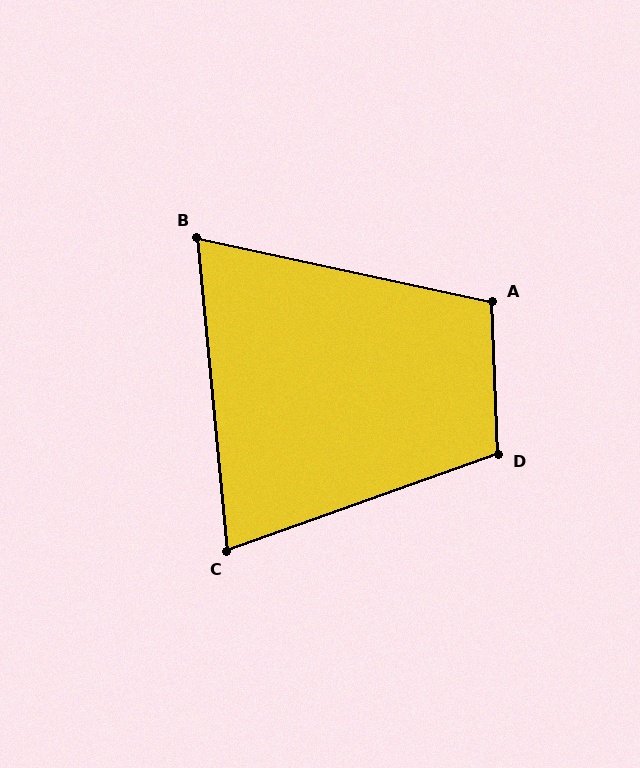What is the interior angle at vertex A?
Approximately 104 degrees (obtuse).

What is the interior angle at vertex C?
Approximately 76 degrees (acute).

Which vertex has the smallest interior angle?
B, at approximately 72 degrees.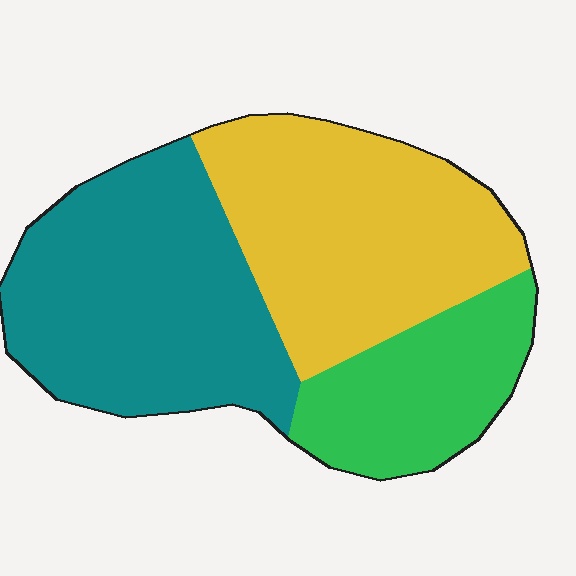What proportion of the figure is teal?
Teal covers around 40% of the figure.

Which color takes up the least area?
Green, at roughly 20%.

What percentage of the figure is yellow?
Yellow covers 38% of the figure.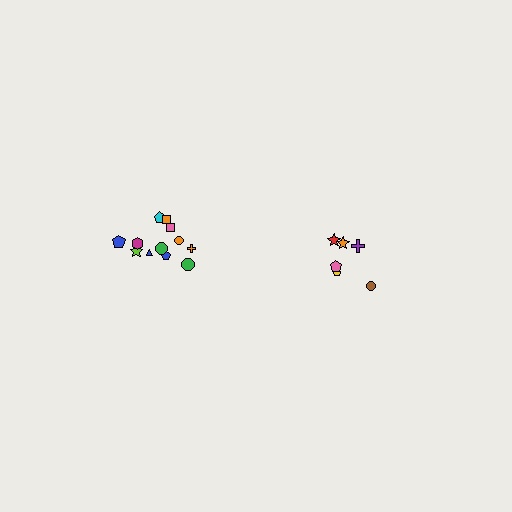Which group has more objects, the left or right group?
The left group.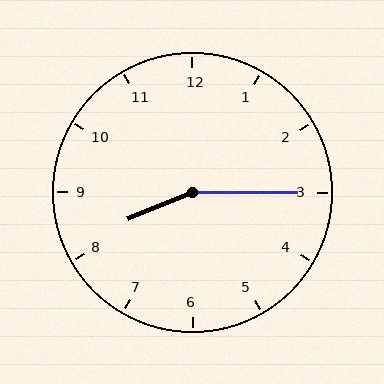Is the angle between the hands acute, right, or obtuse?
It is obtuse.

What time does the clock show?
8:15.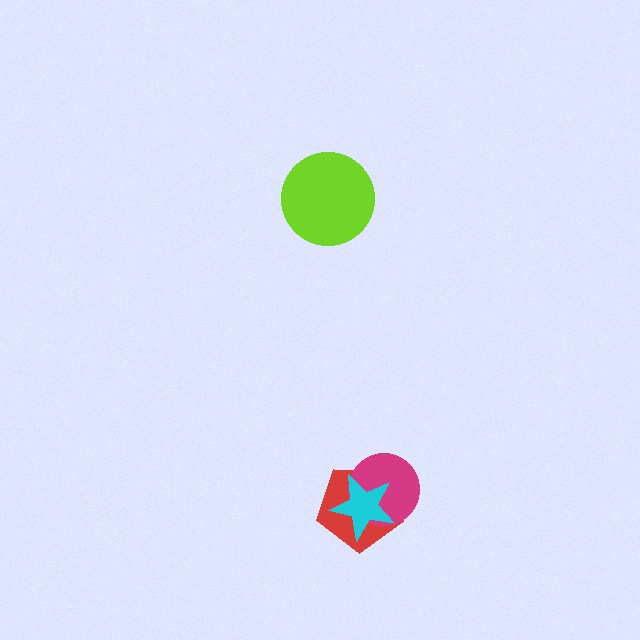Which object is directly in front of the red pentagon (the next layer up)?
The magenta circle is directly in front of the red pentagon.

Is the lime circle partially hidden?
No, no other shape covers it.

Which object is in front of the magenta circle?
The cyan star is in front of the magenta circle.